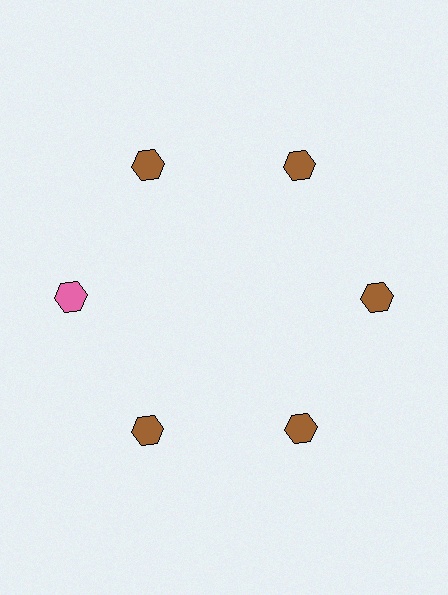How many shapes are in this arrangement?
There are 6 shapes arranged in a ring pattern.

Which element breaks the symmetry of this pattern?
The pink hexagon at roughly the 9 o'clock position breaks the symmetry. All other shapes are brown hexagons.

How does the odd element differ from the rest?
It has a different color: pink instead of brown.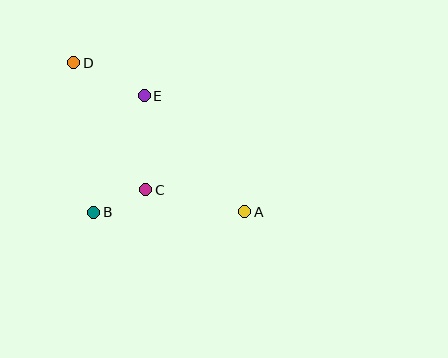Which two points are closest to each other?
Points B and C are closest to each other.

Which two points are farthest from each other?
Points A and D are farthest from each other.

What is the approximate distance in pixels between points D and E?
The distance between D and E is approximately 78 pixels.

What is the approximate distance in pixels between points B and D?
The distance between B and D is approximately 151 pixels.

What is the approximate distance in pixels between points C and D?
The distance between C and D is approximately 146 pixels.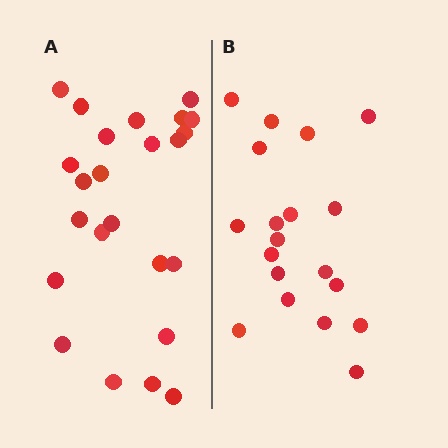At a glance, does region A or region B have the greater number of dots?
Region A (the left region) has more dots.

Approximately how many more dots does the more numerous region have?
Region A has about 5 more dots than region B.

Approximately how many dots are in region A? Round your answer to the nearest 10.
About 20 dots. (The exact count is 24, which rounds to 20.)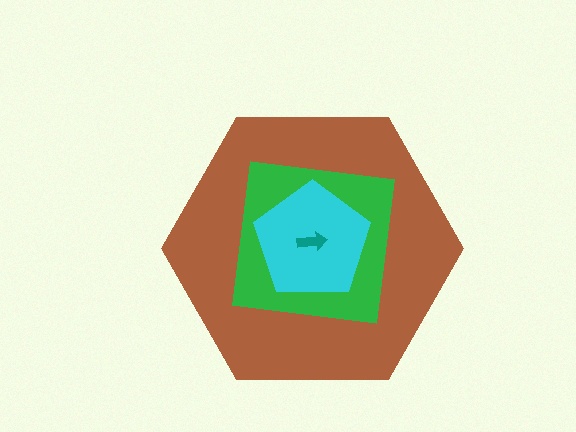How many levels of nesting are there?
4.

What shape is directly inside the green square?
The cyan pentagon.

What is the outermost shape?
The brown hexagon.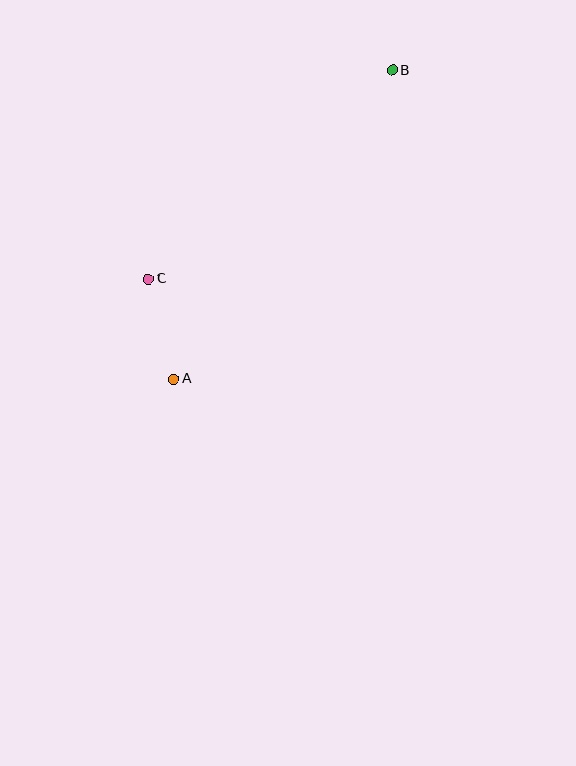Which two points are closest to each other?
Points A and C are closest to each other.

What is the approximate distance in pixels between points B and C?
The distance between B and C is approximately 321 pixels.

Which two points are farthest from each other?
Points A and B are farthest from each other.